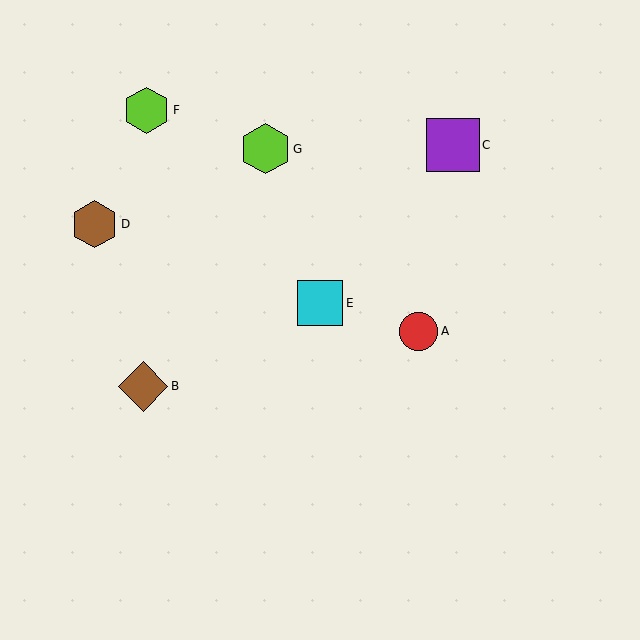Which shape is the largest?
The purple square (labeled C) is the largest.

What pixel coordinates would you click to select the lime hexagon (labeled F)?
Click at (147, 110) to select the lime hexagon F.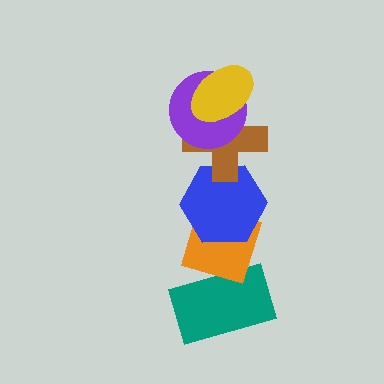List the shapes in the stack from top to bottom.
From top to bottom: the yellow ellipse, the purple circle, the brown cross, the blue hexagon, the orange diamond, the teal rectangle.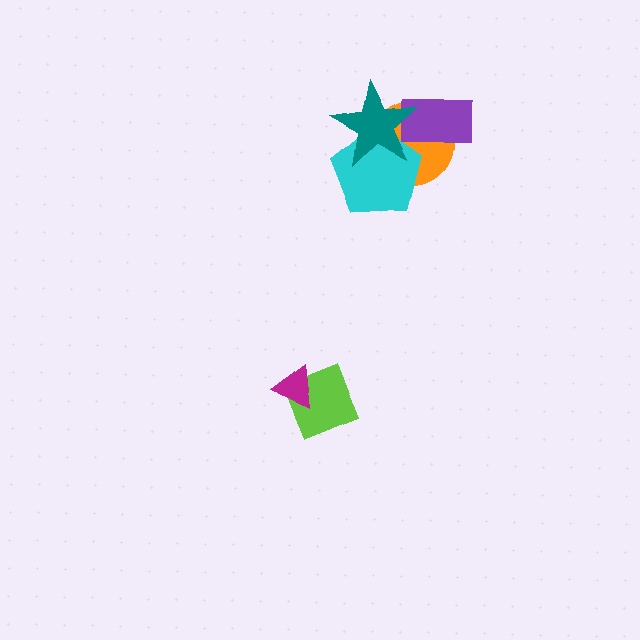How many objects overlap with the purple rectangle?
2 objects overlap with the purple rectangle.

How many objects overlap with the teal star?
3 objects overlap with the teal star.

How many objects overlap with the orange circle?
3 objects overlap with the orange circle.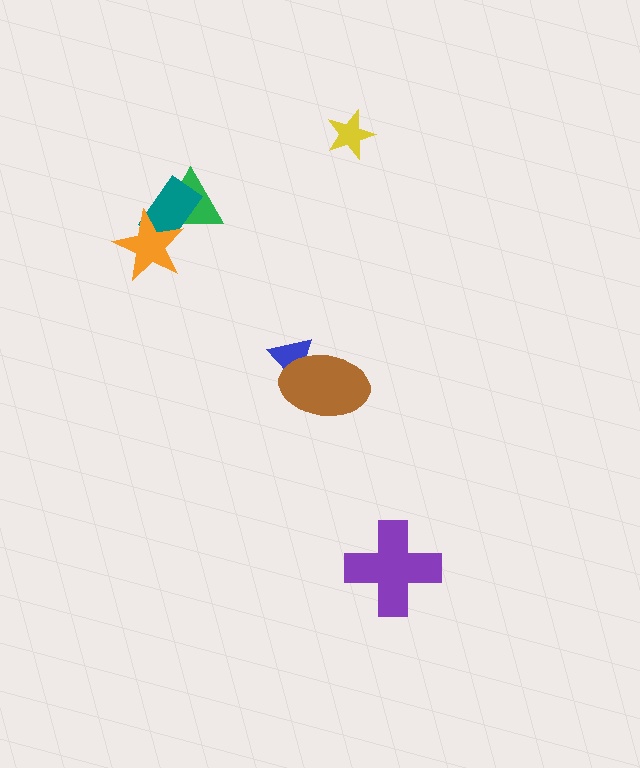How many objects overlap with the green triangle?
2 objects overlap with the green triangle.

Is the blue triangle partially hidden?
Yes, it is partially covered by another shape.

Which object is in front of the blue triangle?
The brown ellipse is in front of the blue triangle.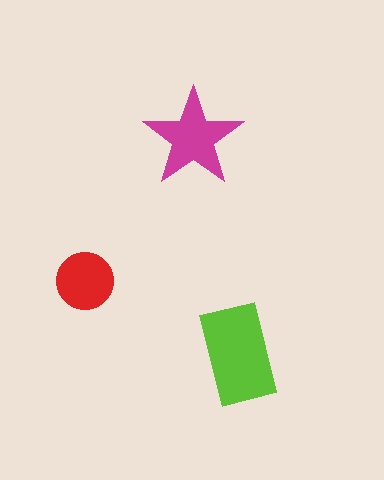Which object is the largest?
The lime rectangle.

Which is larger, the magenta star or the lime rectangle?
The lime rectangle.